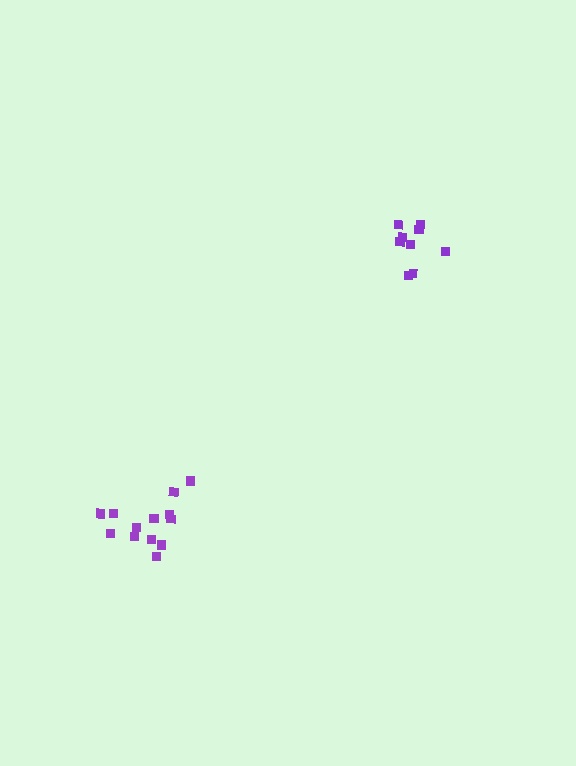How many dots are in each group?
Group 1: 9 dots, Group 2: 13 dots (22 total).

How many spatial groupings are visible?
There are 2 spatial groupings.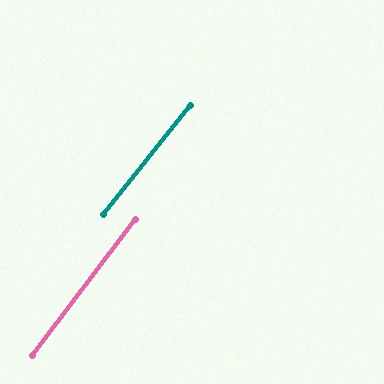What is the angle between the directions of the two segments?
Approximately 2 degrees.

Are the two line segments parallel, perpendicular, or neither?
Parallel — their directions differ by only 1.7°.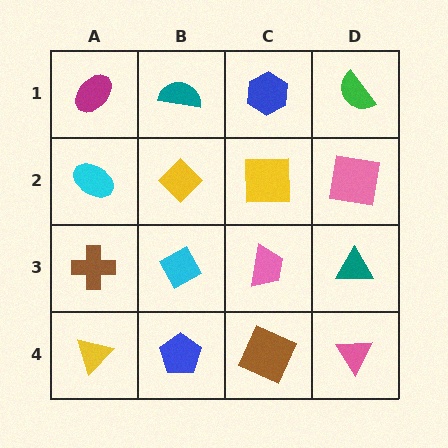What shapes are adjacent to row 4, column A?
A brown cross (row 3, column A), a blue pentagon (row 4, column B).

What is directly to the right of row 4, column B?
A brown square.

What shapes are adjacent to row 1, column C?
A yellow square (row 2, column C), a teal semicircle (row 1, column B), a green semicircle (row 1, column D).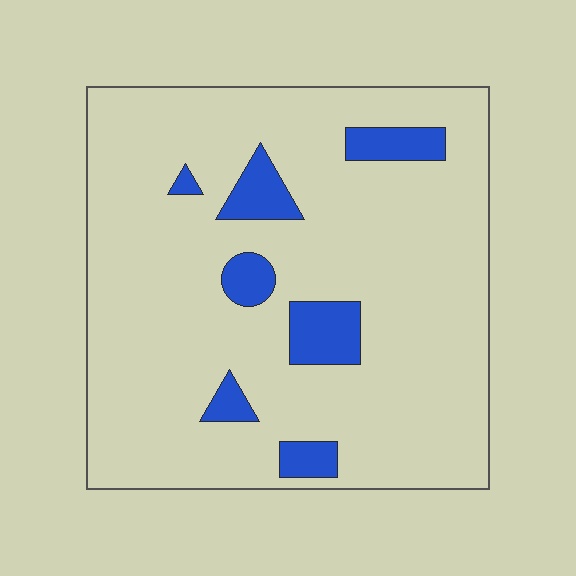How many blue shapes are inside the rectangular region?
7.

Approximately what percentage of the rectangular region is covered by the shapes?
Approximately 10%.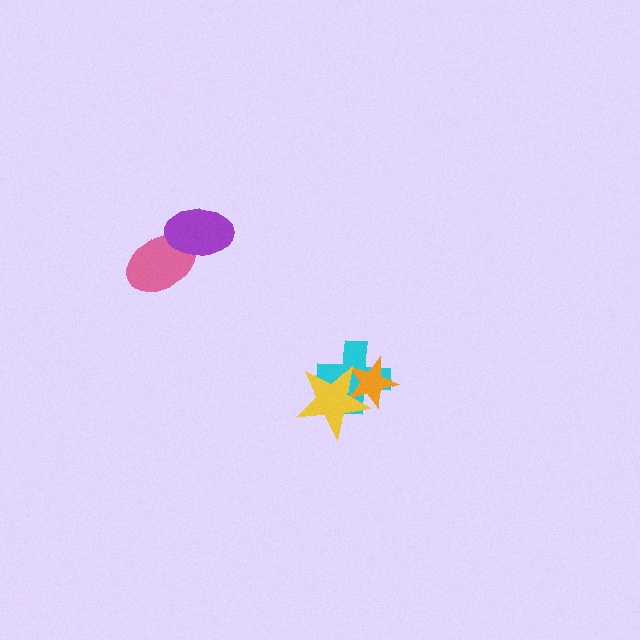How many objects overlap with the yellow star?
2 objects overlap with the yellow star.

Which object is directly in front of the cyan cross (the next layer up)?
The orange star is directly in front of the cyan cross.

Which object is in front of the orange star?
The yellow star is in front of the orange star.